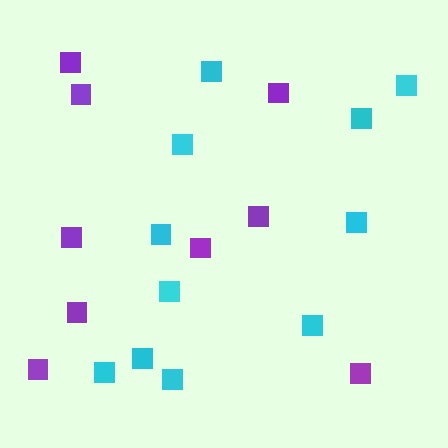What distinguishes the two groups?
There are 2 groups: one group of purple squares (9) and one group of cyan squares (11).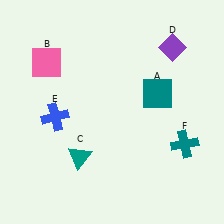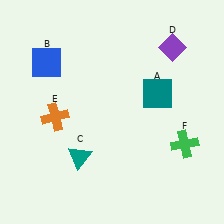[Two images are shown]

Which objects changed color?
B changed from pink to blue. E changed from blue to orange. F changed from teal to green.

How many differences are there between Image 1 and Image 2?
There are 3 differences between the two images.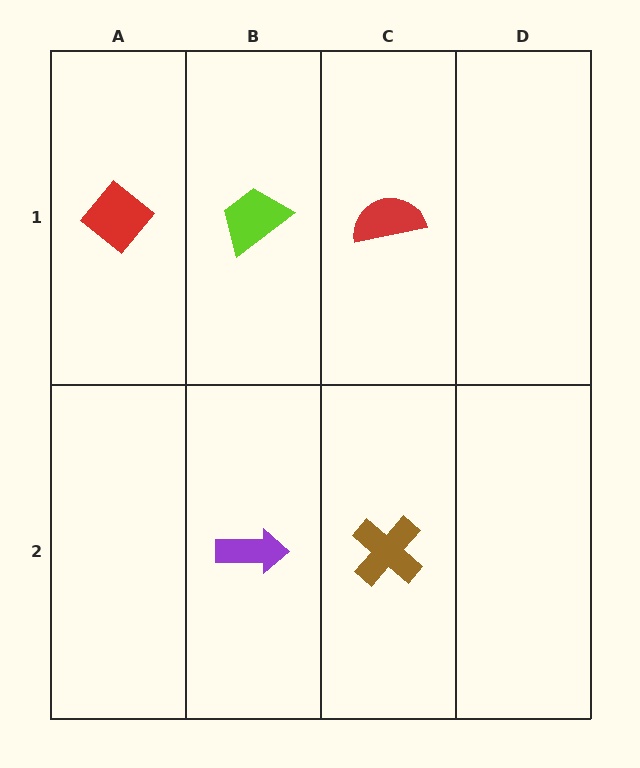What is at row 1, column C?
A red semicircle.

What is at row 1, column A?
A red diamond.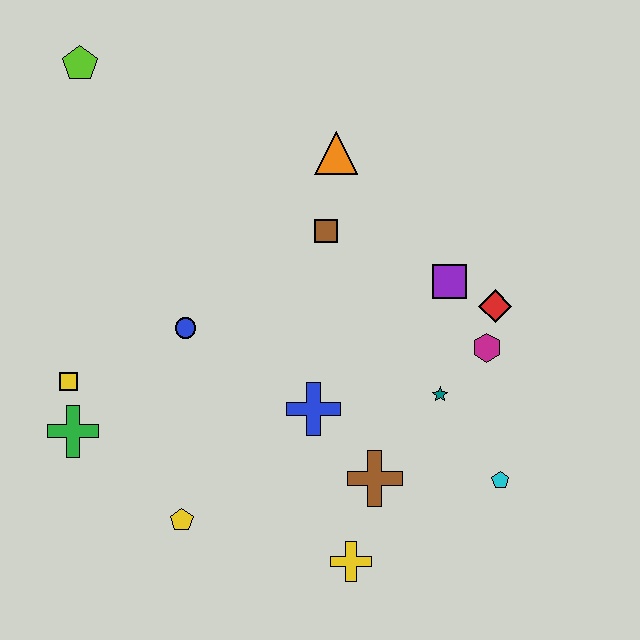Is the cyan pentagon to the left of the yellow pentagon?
No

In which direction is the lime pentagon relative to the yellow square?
The lime pentagon is above the yellow square.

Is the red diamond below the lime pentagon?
Yes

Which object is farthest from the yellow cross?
The lime pentagon is farthest from the yellow cross.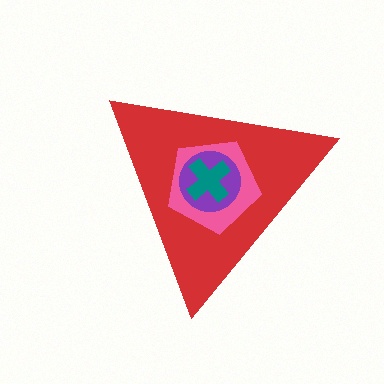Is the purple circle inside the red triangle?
Yes.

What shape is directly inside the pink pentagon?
The purple circle.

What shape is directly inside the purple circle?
The teal cross.